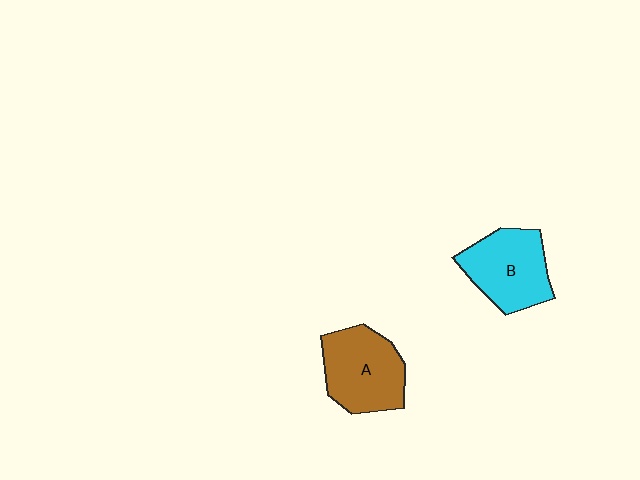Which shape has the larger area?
Shape A (brown).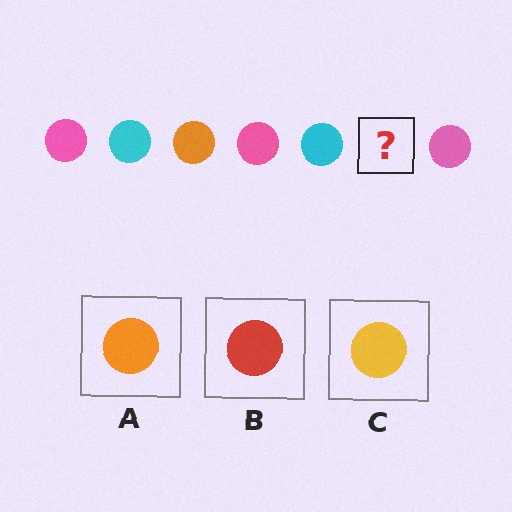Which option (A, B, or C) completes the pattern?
A.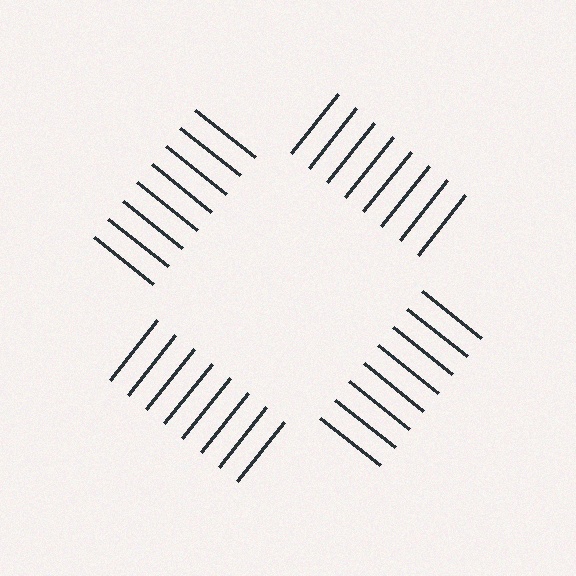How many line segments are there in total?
32 — 8 along each of the 4 edges.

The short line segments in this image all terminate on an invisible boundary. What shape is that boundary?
An illusory square — the line segments terminate on its edges but no continuous stroke is drawn.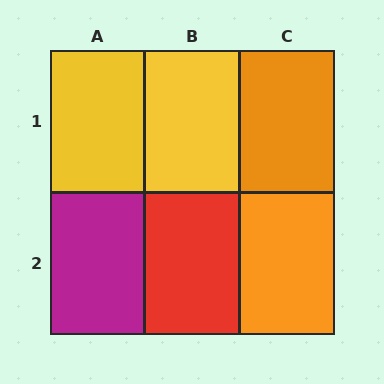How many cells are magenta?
1 cell is magenta.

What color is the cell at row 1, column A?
Yellow.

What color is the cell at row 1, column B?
Yellow.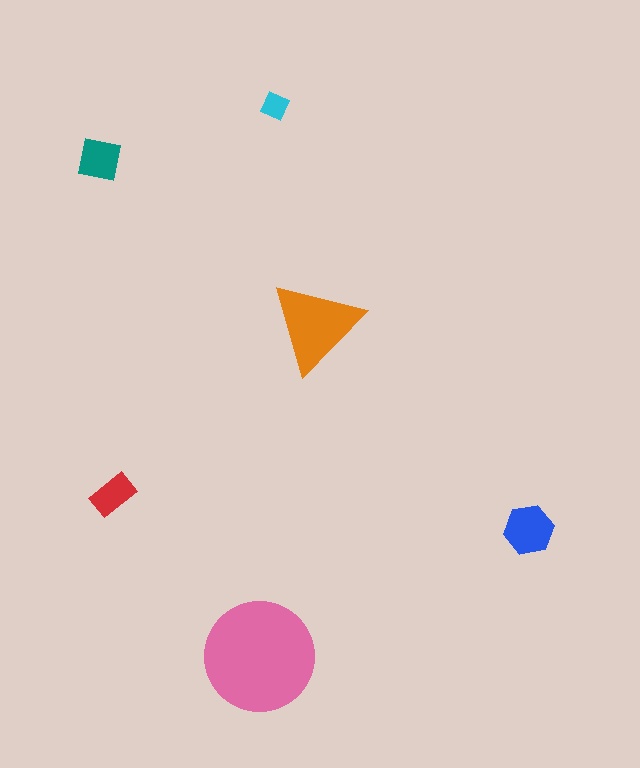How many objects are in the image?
There are 6 objects in the image.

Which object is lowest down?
The pink circle is bottommost.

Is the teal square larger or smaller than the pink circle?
Smaller.